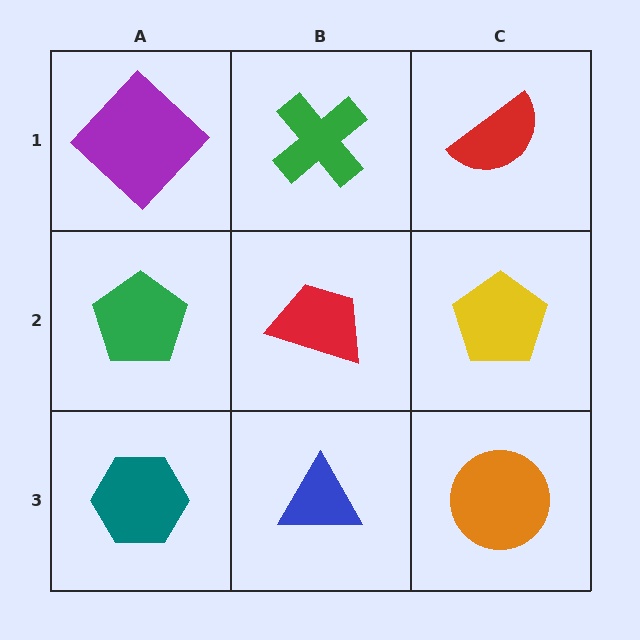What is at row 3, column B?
A blue triangle.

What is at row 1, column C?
A red semicircle.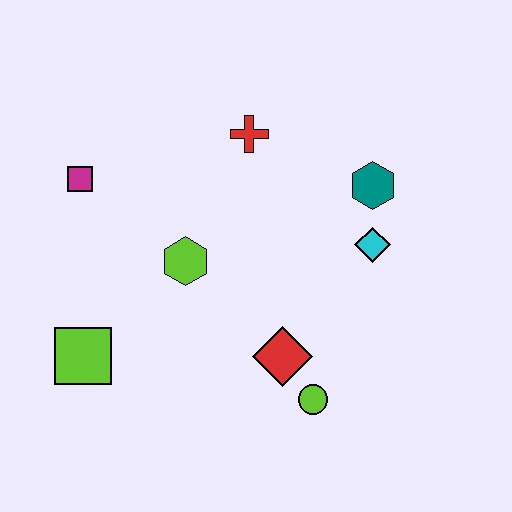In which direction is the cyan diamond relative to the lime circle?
The cyan diamond is above the lime circle.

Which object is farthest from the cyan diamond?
The lime square is farthest from the cyan diamond.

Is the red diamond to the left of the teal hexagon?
Yes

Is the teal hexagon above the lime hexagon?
Yes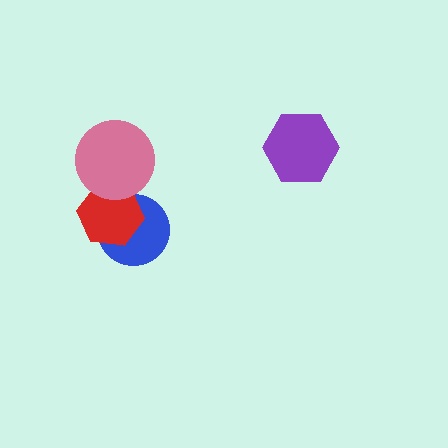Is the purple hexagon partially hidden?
No, no other shape covers it.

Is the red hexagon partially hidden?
Yes, it is partially covered by another shape.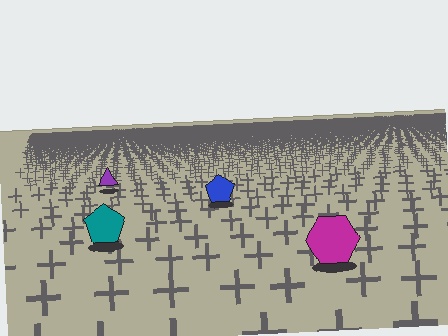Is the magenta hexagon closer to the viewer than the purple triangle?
Yes. The magenta hexagon is closer — you can tell from the texture gradient: the ground texture is coarser near it.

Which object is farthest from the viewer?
The purple triangle is farthest from the viewer. It appears smaller and the ground texture around it is denser.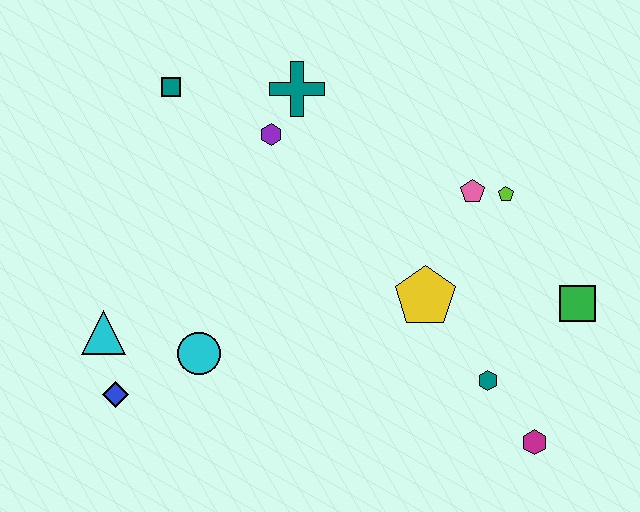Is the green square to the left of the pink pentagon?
No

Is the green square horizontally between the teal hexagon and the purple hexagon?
No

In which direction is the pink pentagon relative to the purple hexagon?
The pink pentagon is to the right of the purple hexagon.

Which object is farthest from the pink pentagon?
The blue diamond is farthest from the pink pentagon.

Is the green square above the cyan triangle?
Yes